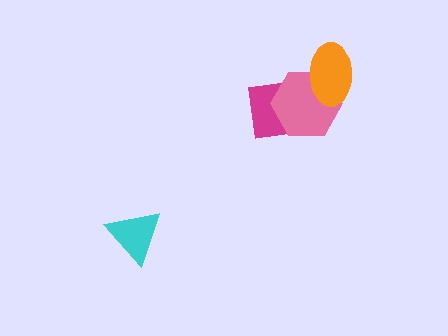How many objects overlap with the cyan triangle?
0 objects overlap with the cyan triangle.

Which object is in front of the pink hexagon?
The orange ellipse is in front of the pink hexagon.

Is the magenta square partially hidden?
Yes, it is partially covered by another shape.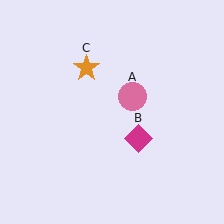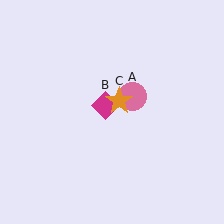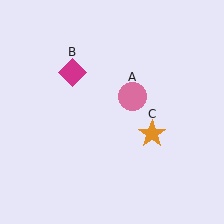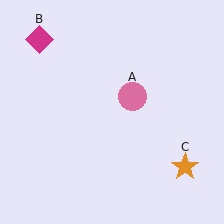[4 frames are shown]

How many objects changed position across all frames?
2 objects changed position: magenta diamond (object B), orange star (object C).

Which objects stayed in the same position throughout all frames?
Pink circle (object A) remained stationary.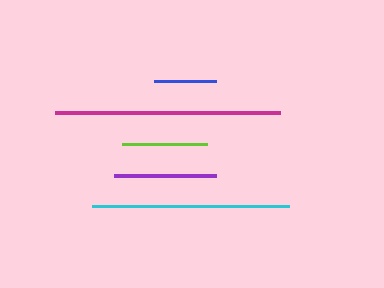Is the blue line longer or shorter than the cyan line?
The cyan line is longer than the blue line.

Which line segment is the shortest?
The blue line is the shortest at approximately 63 pixels.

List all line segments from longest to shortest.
From longest to shortest: magenta, cyan, purple, lime, blue.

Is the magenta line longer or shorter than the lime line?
The magenta line is longer than the lime line.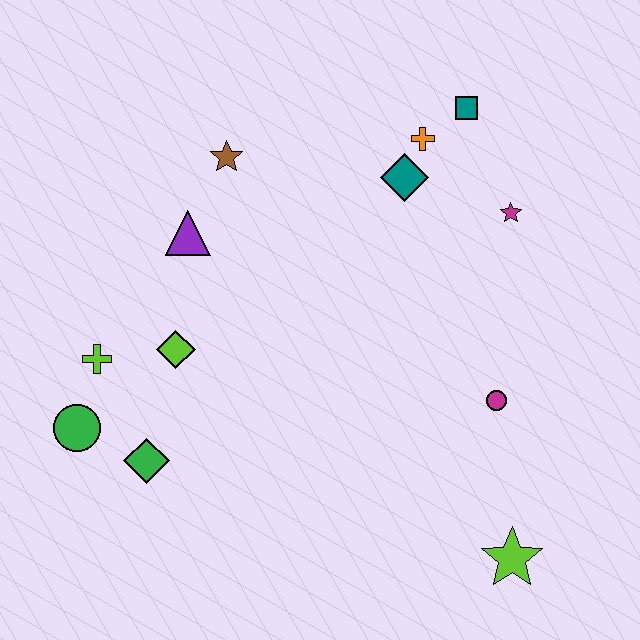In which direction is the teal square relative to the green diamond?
The teal square is above the green diamond.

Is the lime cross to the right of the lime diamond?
No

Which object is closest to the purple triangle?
The brown star is closest to the purple triangle.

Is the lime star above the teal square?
No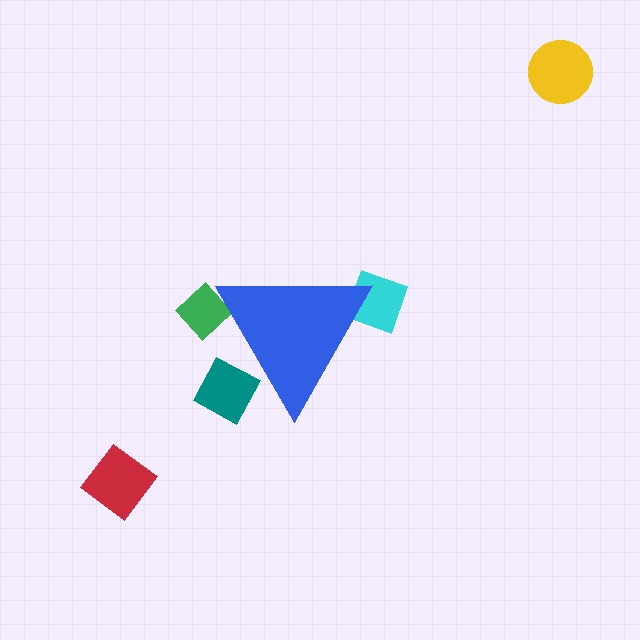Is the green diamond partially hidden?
Yes, the green diamond is partially hidden behind the blue triangle.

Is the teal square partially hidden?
Yes, the teal square is partially hidden behind the blue triangle.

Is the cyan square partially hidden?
Yes, the cyan square is partially hidden behind the blue triangle.